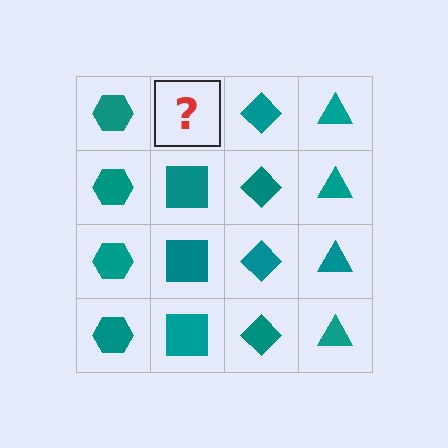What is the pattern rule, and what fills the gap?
The rule is that each column has a consistent shape. The gap should be filled with a teal square.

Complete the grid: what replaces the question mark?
The question mark should be replaced with a teal square.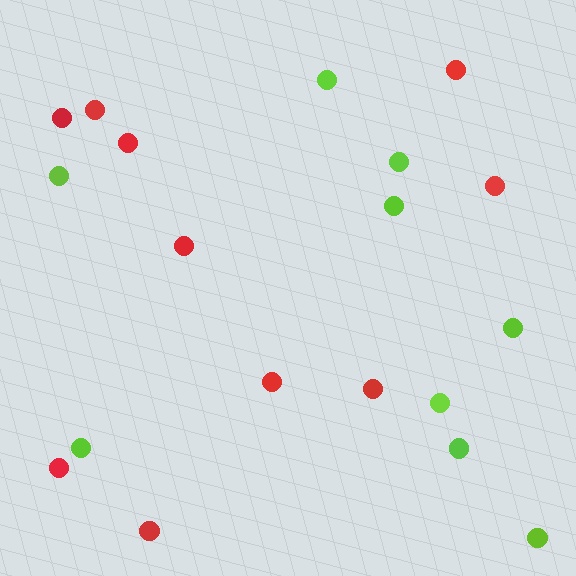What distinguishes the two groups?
There are 2 groups: one group of lime circles (9) and one group of red circles (10).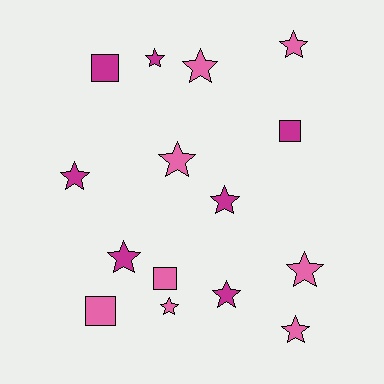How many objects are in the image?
There are 15 objects.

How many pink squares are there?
There are 2 pink squares.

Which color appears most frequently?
Pink, with 8 objects.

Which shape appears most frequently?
Star, with 11 objects.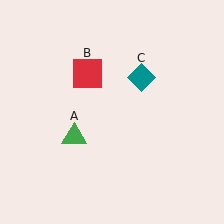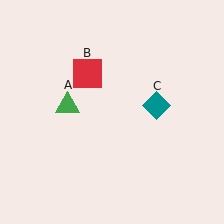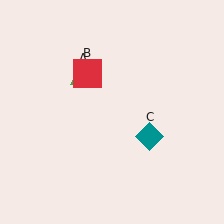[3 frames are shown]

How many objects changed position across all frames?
2 objects changed position: green triangle (object A), teal diamond (object C).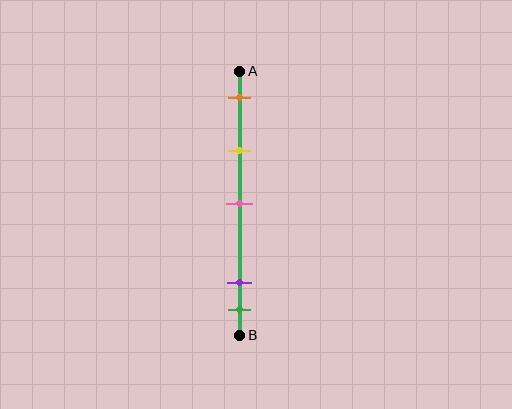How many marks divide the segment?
There are 5 marks dividing the segment.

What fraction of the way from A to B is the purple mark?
The purple mark is approximately 80% (0.8) of the way from A to B.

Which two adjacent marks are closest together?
The purple and green marks are the closest adjacent pair.